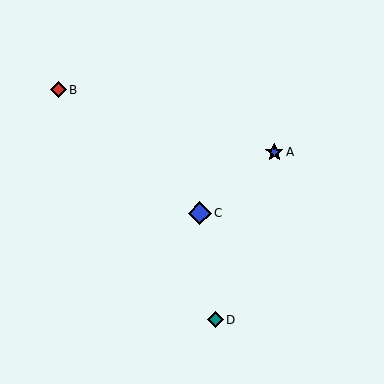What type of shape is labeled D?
Shape D is a teal diamond.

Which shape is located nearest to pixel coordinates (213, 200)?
The blue diamond (labeled C) at (200, 213) is nearest to that location.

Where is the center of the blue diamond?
The center of the blue diamond is at (200, 213).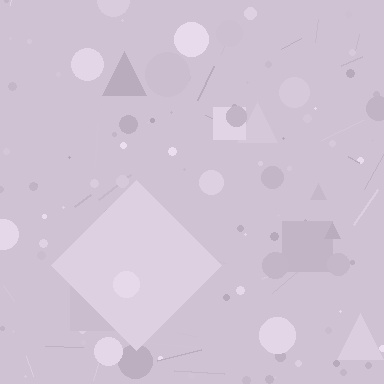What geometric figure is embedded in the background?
A diamond is embedded in the background.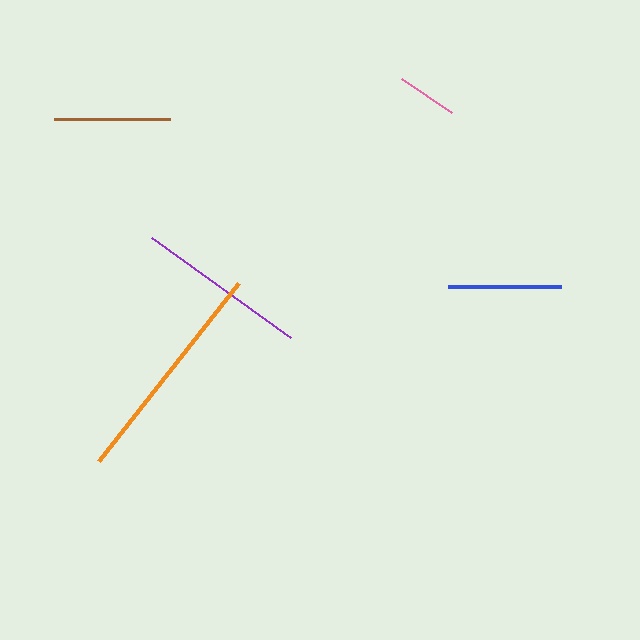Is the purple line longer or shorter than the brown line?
The purple line is longer than the brown line.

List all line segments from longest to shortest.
From longest to shortest: orange, purple, brown, blue, pink.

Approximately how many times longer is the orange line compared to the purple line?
The orange line is approximately 1.3 times the length of the purple line.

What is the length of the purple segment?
The purple segment is approximately 171 pixels long.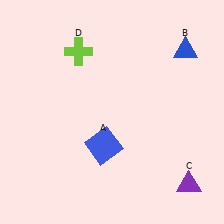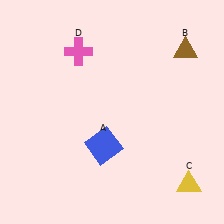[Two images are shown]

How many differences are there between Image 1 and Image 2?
There are 3 differences between the two images.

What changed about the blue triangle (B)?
In Image 1, B is blue. In Image 2, it changed to brown.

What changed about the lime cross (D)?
In Image 1, D is lime. In Image 2, it changed to pink.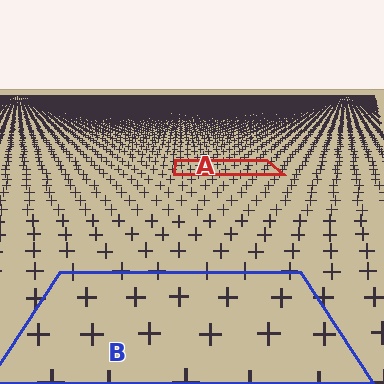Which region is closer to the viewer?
Region B is closer. The texture elements there are larger and more spread out.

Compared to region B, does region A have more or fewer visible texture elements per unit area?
Region A has more texture elements per unit area — they are packed more densely because it is farther away.